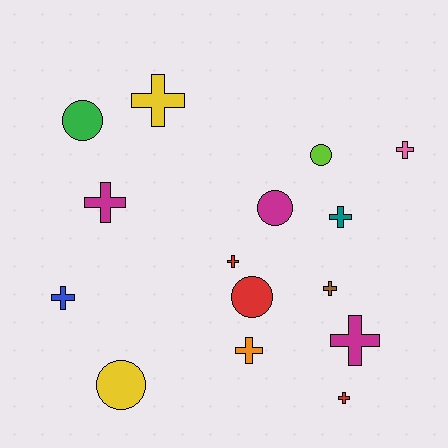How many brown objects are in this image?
There is 1 brown object.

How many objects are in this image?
There are 15 objects.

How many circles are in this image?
There are 5 circles.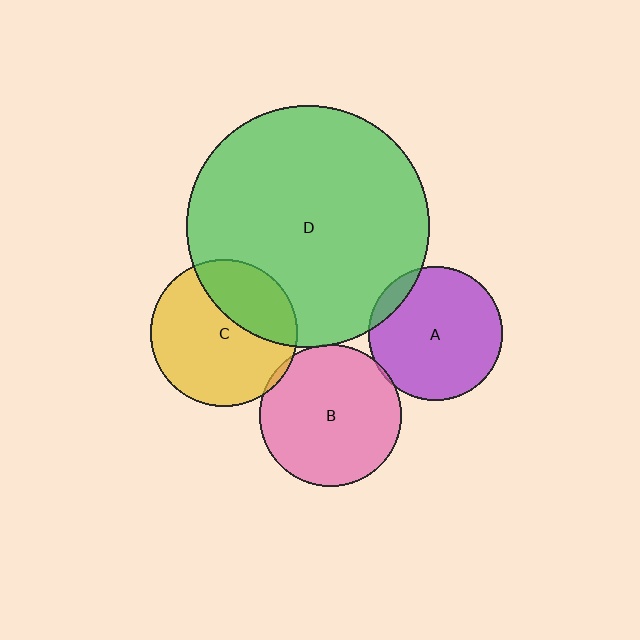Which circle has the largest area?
Circle D (green).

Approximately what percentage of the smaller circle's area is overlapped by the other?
Approximately 5%.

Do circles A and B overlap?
Yes.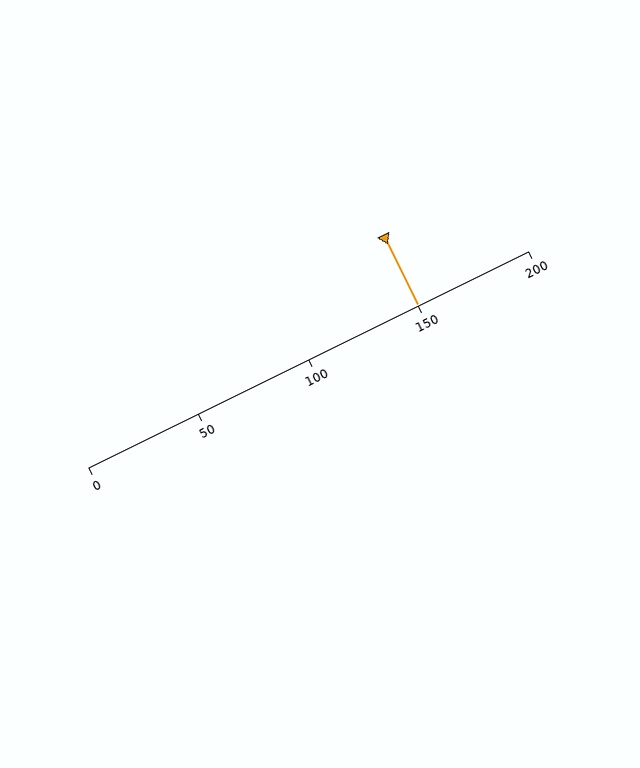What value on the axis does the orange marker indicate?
The marker indicates approximately 150.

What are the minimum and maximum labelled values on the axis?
The axis runs from 0 to 200.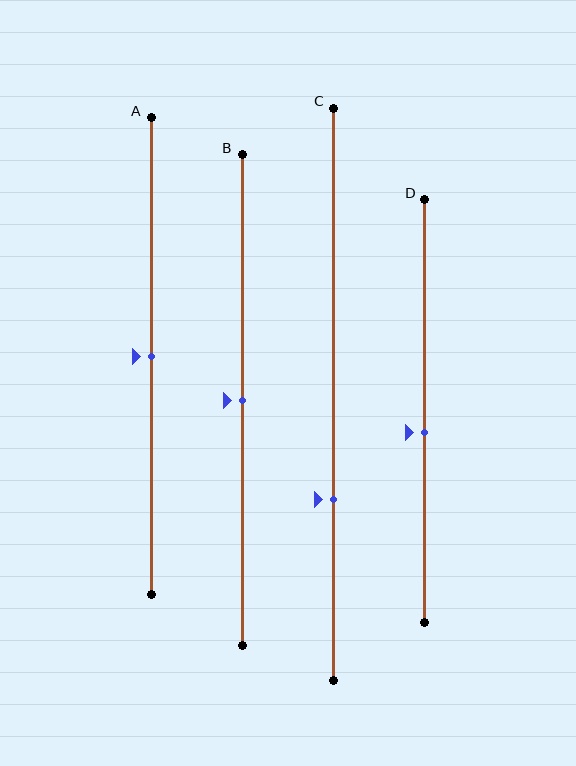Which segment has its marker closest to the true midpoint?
Segment A has its marker closest to the true midpoint.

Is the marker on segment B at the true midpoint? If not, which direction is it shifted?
Yes, the marker on segment B is at the true midpoint.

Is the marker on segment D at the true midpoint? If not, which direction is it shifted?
No, the marker on segment D is shifted downward by about 5% of the segment length.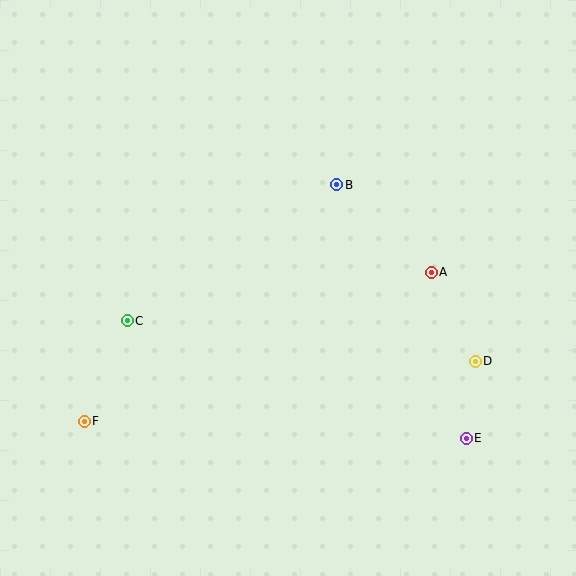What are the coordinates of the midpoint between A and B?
The midpoint between A and B is at (384, 229).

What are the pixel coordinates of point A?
Point A is at (431, 272).